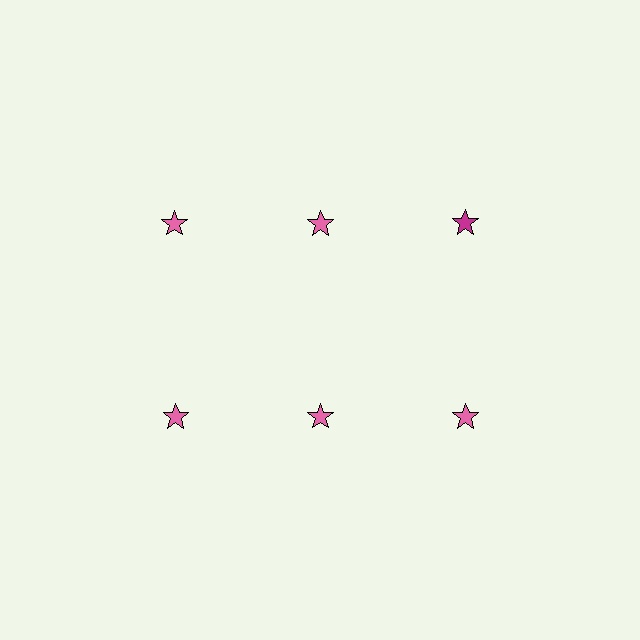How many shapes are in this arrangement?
There are 6 shapes arranged in a grid pattern.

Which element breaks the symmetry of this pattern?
The magenta star in the top row, center column breaks the symmetry. All other shapes are pink stars.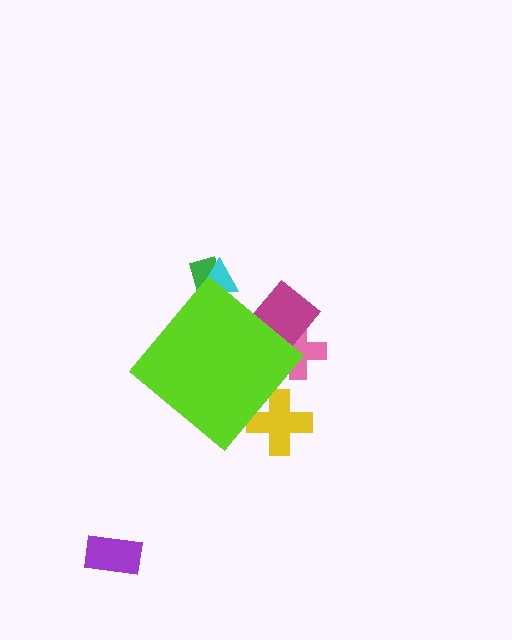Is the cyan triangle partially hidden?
Yes, the cyan triangle is partially hidden behind the lime diamond.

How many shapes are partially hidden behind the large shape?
5 shapes are partially hidden.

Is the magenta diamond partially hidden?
Yes, the magenta diamond is partially hidden behind the lime diamond.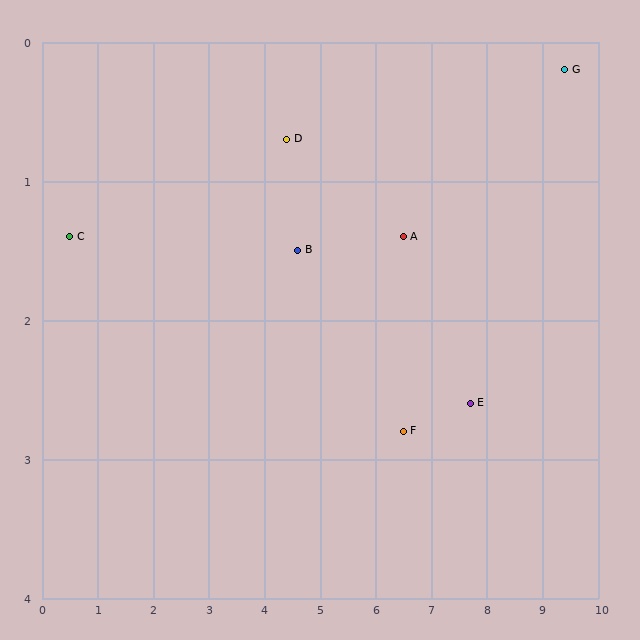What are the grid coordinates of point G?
Point G is at approximately (9.4, 0.2).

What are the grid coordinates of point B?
Point B is at approximately (4.6, 1.5).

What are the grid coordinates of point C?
Point C is at approximately (0.5, 1.4).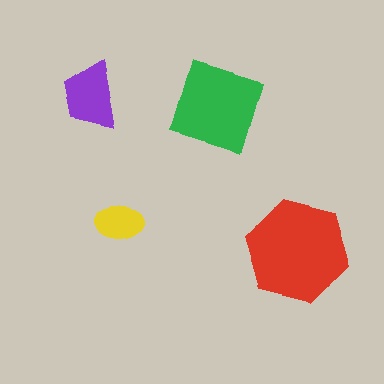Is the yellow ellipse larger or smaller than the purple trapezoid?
Smaller.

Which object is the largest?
The red hexagon.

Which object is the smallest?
The yellow ellipse.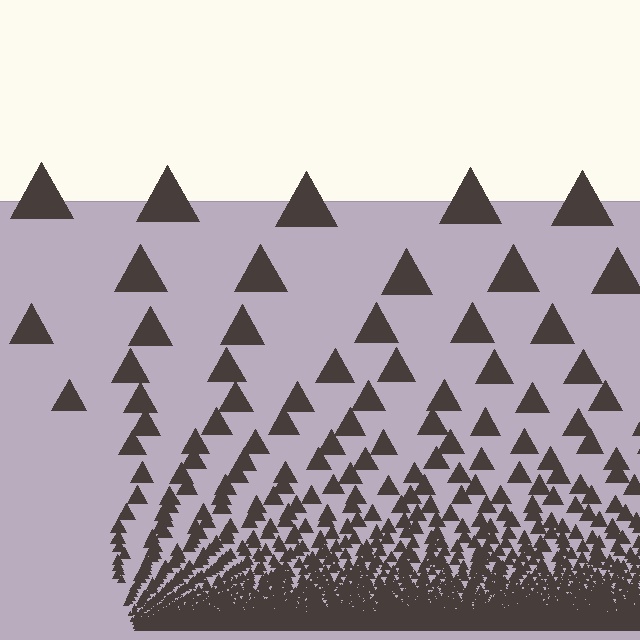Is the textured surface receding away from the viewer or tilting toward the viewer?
The surface appears to tilt toward the viewer. Texture elements get larger and sparser toward the top.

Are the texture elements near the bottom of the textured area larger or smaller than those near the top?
Smaller. The gradient is inverted — elements near the bottom are smaller and denser.